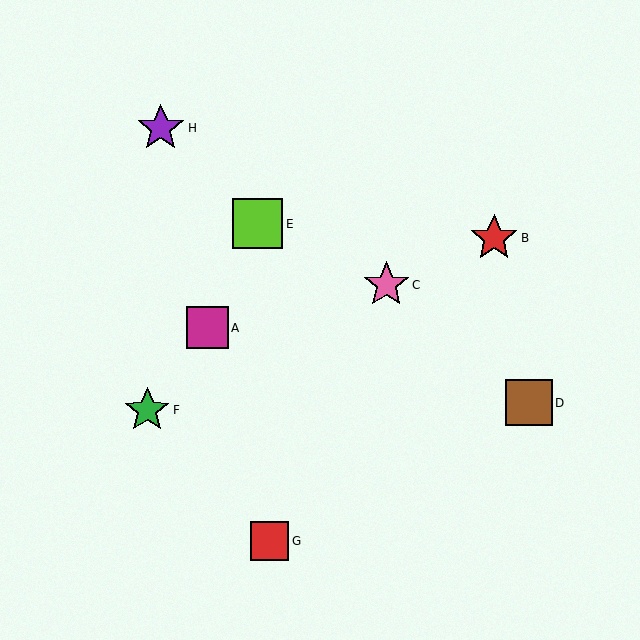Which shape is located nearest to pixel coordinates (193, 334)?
The magenta square (labeled A) at (207, 328) is nearest to that location.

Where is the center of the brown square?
The center of the brown square is at (529, 403).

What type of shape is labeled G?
Shape G is a red square.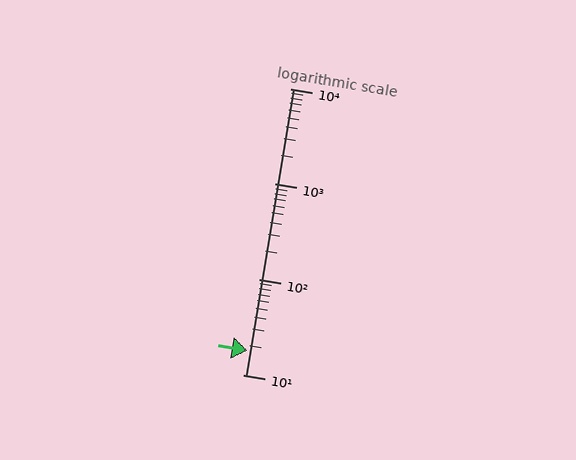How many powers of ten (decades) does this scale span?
The scale spans 3 decades, from 10 to 10000.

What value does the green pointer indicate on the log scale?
The pointer indicates approximately 18.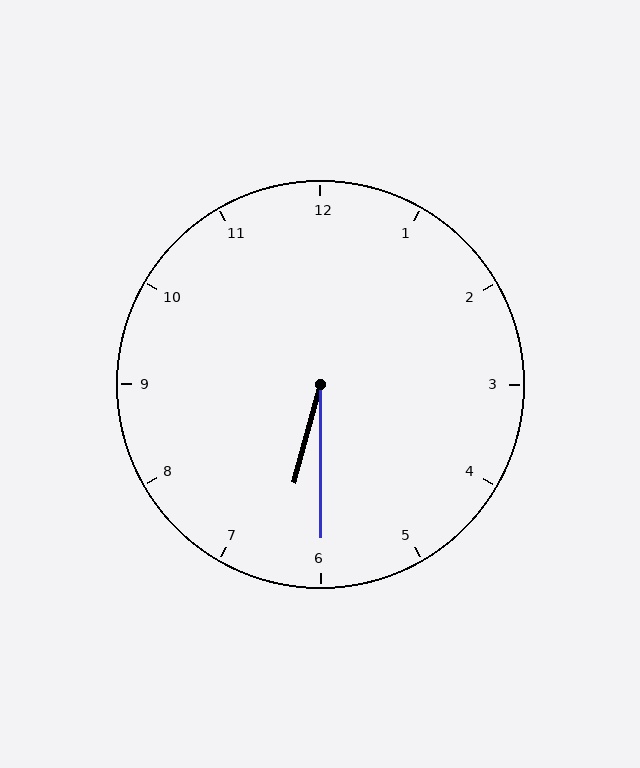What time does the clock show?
6:30.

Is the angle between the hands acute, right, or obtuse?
It is acute.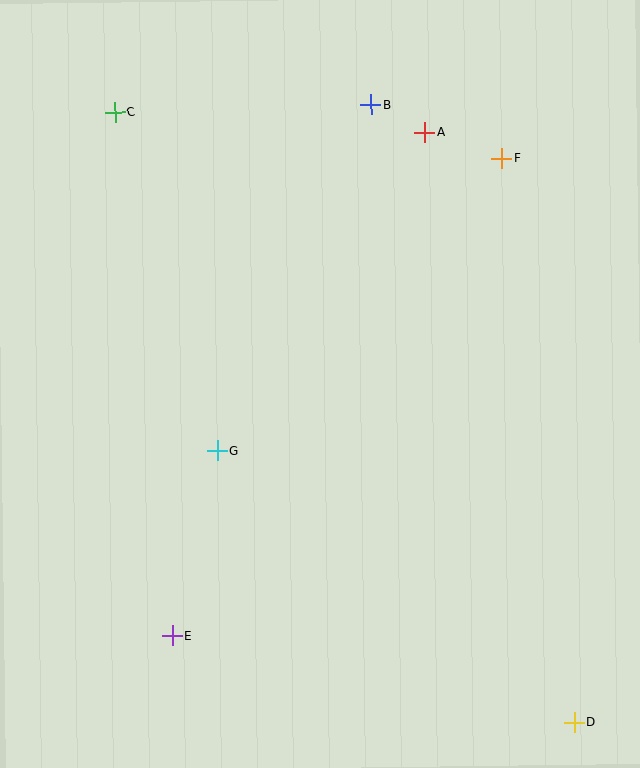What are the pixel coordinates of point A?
Point A is at (424, 133).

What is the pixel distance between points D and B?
The distance between D and B is 650 pixels.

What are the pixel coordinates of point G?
Point G is at (217, 451).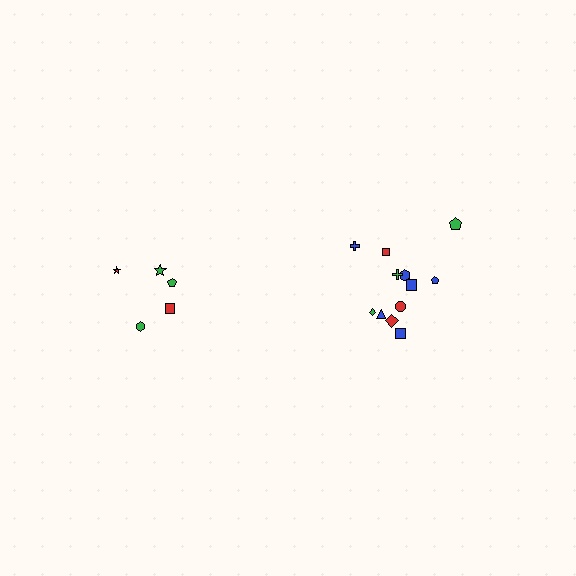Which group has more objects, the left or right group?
The right group.